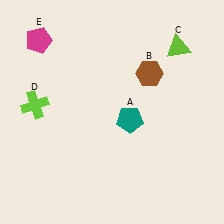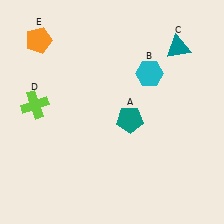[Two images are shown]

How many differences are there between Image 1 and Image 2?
There are 3 differences between the two images.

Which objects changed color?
B changed from brown to cyan. C changed from lime to teal. E changed from magenta to orange.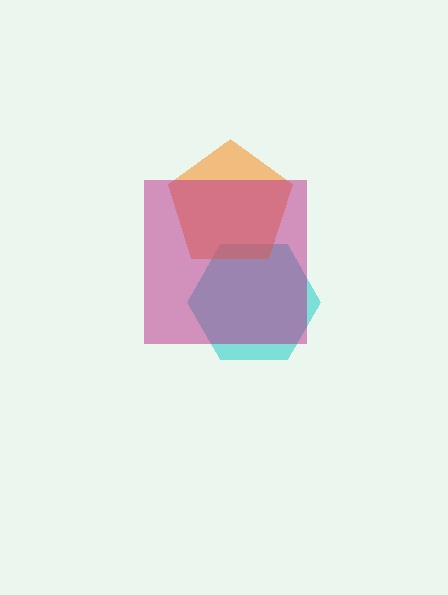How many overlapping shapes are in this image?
There are 3 overlapping shapes in the image.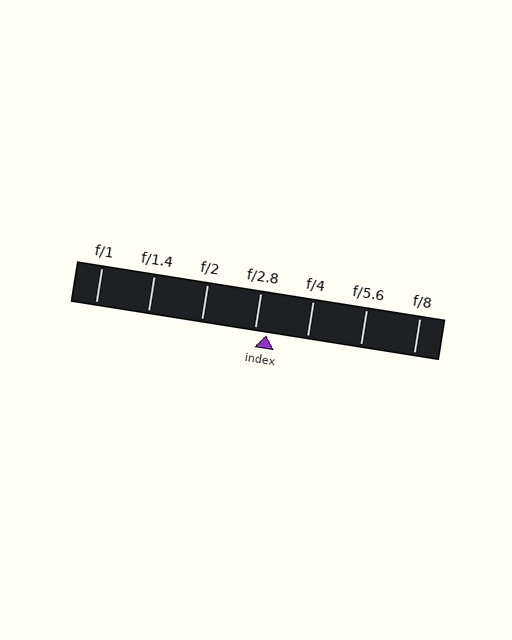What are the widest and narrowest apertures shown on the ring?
The widest aperture shown is f/1 and the narrowest is f/8.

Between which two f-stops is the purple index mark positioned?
The index mark is between f/2.8 and f/4.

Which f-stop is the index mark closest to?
The index mark is closest to f/2.8.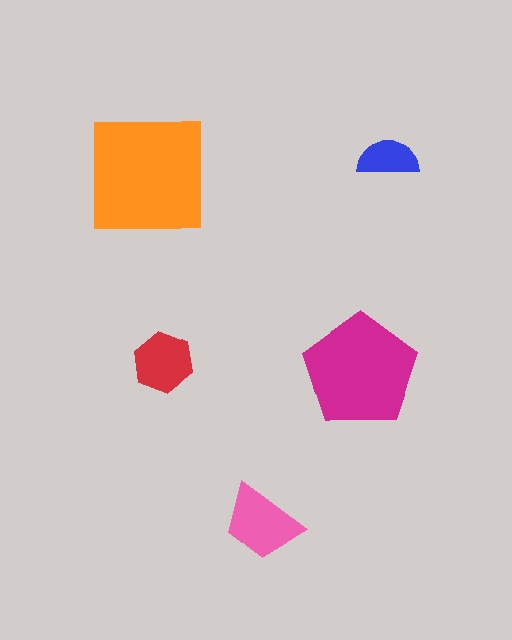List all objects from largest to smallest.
The orange square, the magenta pentagon, the pink trapezoid, the red hexagon, the blue semicircle.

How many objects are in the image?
There are 5 objects in the image.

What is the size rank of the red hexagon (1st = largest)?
4th.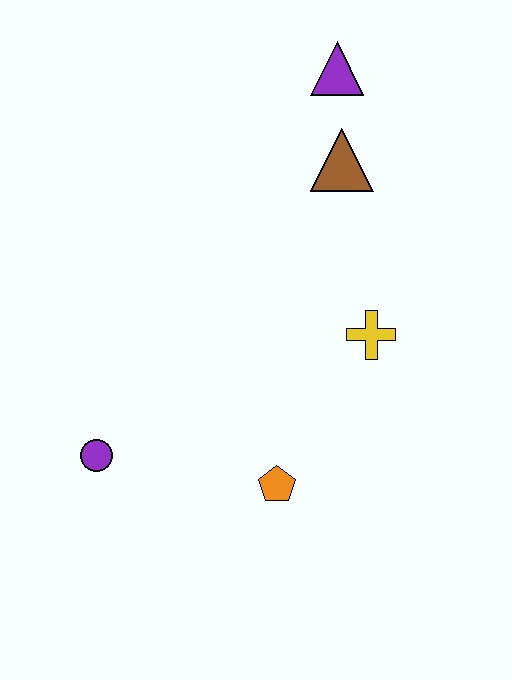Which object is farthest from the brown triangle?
The purple circle is farthest from the brown triangle.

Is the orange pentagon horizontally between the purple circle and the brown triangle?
Yes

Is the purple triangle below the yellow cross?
No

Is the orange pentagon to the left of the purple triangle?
Yes